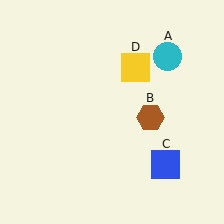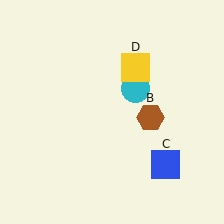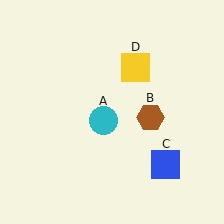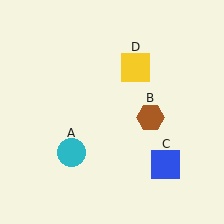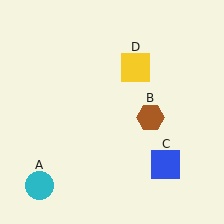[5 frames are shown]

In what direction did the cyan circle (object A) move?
The cyan circle (object A) moved down and to the left.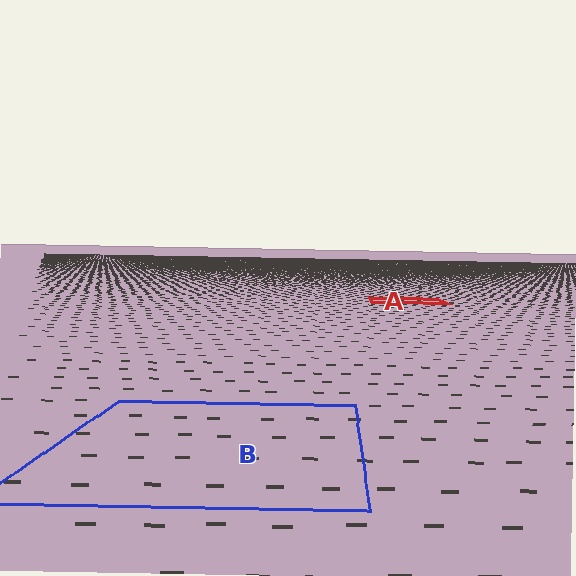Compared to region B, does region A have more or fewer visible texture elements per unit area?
Region A has more texture elements per unit area — they are packed more densely because it is farther away.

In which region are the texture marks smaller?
The texture marks are smaller in region A, because it is farther away.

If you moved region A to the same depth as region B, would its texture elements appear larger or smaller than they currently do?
They would appear larger. At a closer depth, the same texture elements are projected at a bigger on-screen size.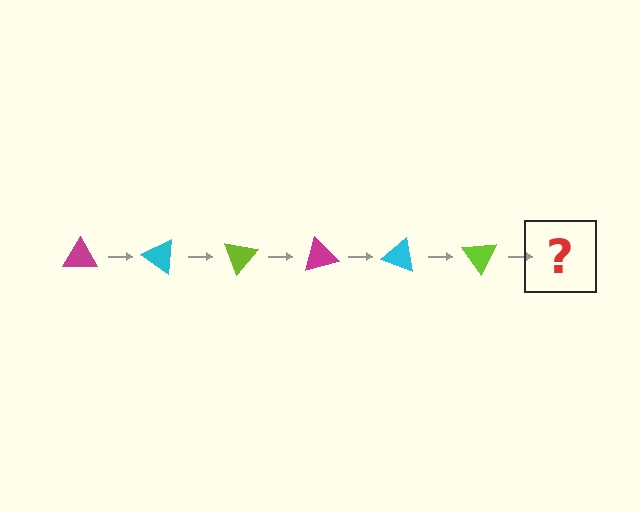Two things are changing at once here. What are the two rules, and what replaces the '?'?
The two rules are that it rotates 35 degrees each step and the color cycles through magenta, cyan, and lime. The '?' should be a magenta triangle, rotated 210 degrees from the start.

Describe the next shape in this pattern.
It should be a magenta triangle, rotated 210 degrees from the start.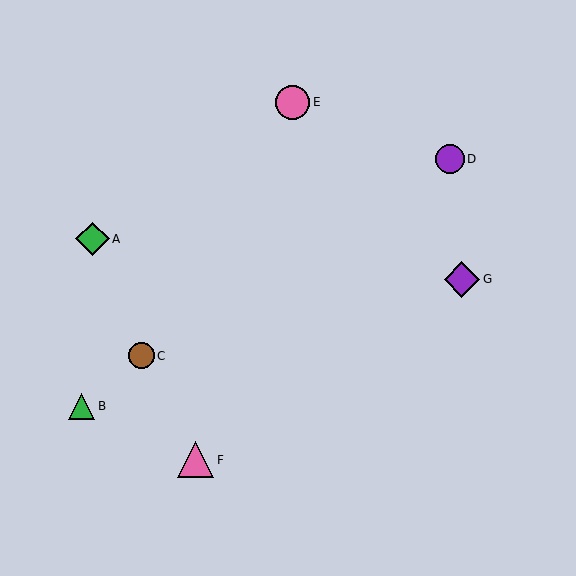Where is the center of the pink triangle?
The center of the pink triangle is at (195, 460).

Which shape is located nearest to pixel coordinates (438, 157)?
The purple circle (labeled D) at (450, 159) is nearest to that location.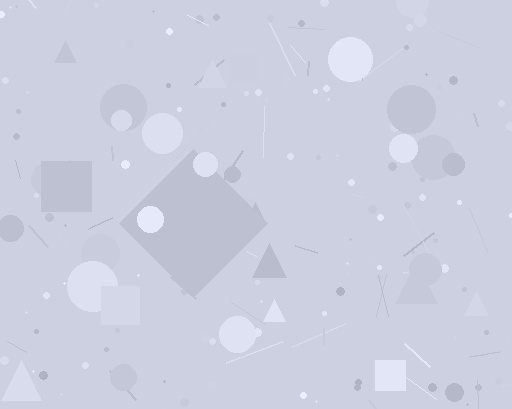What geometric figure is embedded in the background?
A diamond is embedded in the background.